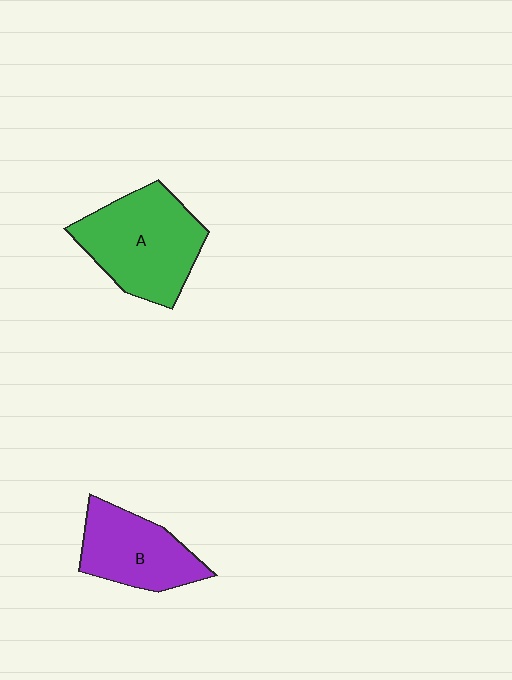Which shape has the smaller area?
Shape B (purple).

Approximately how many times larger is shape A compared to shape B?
Approximately 1.4 times.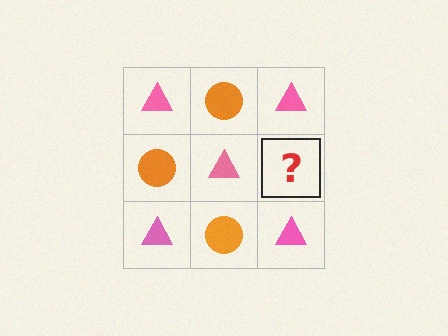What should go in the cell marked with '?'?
The missing cell should contain an orange circle.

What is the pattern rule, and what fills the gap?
The rule is that it alternates pink triangle and orange circle in a checkerboard pattern. The gap should be filled with an orange circle.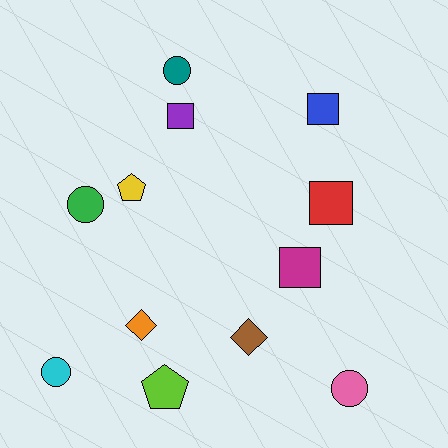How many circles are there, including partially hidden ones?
There are 4 circles.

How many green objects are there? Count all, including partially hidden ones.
There is 1 green object.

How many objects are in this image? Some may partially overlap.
There are 12 objects.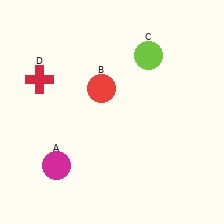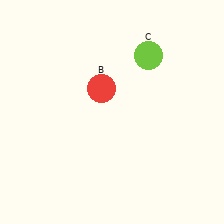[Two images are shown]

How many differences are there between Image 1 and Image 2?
There are 2 differences between the two images.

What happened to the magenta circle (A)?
The magenta circle (A) was removed in Image 2. It was in the bottom-left area of Image 1.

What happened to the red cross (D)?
The red cross (D) was removed in Image 2. It was in the top-left area of Image 1.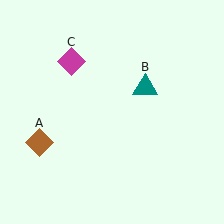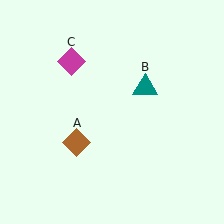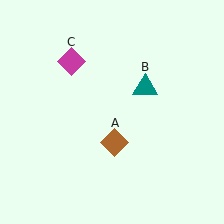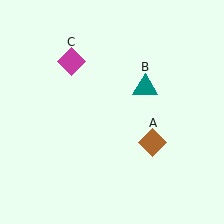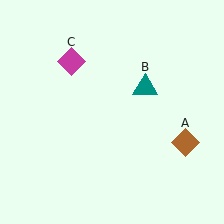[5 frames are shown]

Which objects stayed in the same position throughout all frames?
Teal triangle (object B) and magenta diamond (object C) remained stationary.